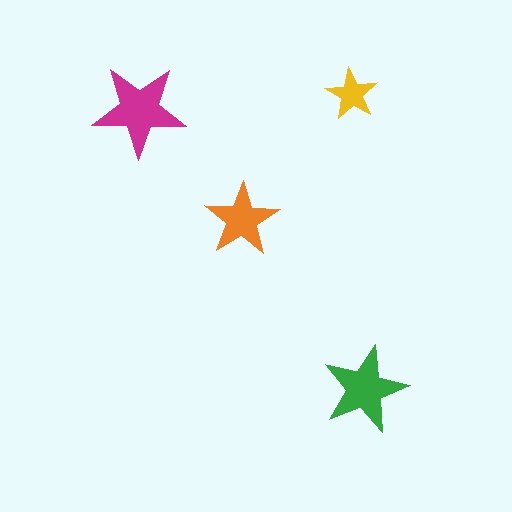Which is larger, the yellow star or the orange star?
The orange one.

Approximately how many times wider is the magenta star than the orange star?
About 1.5 times wider.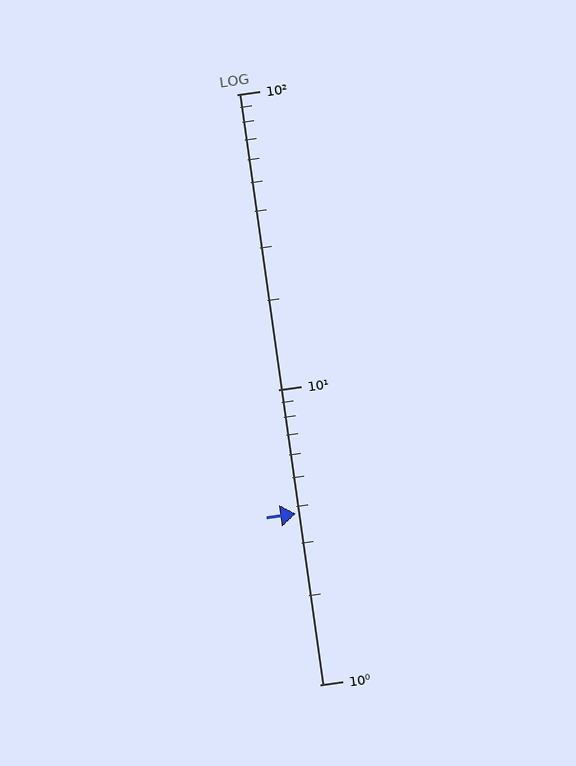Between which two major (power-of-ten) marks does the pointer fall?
The pointer is between 1 and 10.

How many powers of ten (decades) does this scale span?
The scale spans 2 decades, from 1 to 100.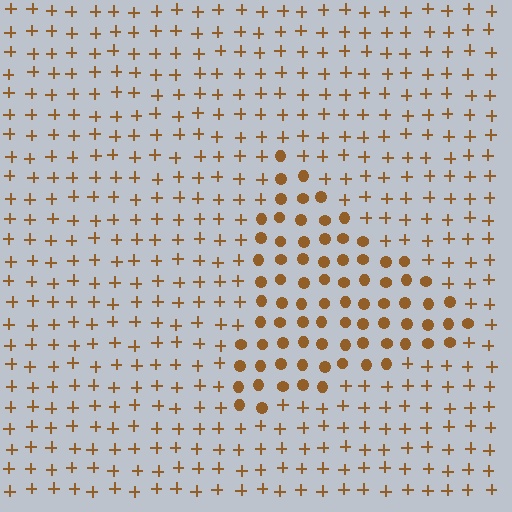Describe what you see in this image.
The image is filled with small brown elements arranged in a uniform grid. A triangle-shaped region contains circles, while the surrounding area contains plus signs. The boundary is defined purely by the change in element shape.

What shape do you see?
I see a triangle.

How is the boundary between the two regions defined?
The boundary is defined by a change in element shape: circles inside vs. plus signs outside. All elements share the same color and spacing.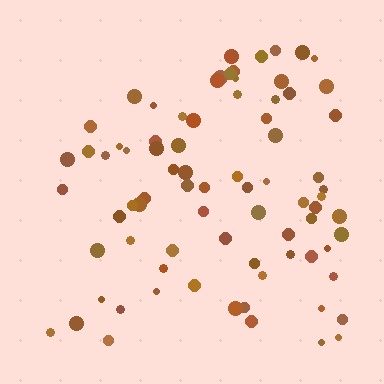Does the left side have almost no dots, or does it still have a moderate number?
Still a moderate number, just noticeably fewer than the right.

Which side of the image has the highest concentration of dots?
The right.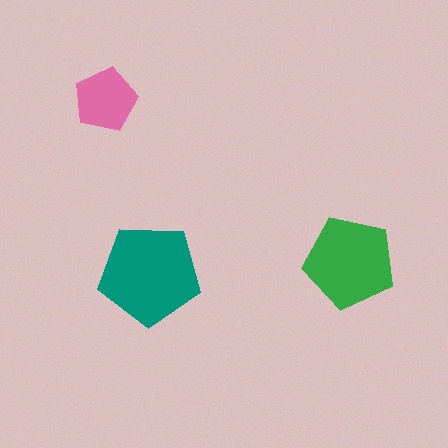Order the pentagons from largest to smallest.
the teal one, the green one, the pink one.